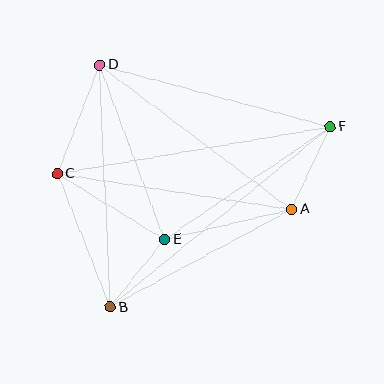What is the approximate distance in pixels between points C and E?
The distance between C and E is approximately 126 pixels.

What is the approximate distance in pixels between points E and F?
The distance between E and F is approximately 200 pixels.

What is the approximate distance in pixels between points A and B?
The distance between A and B is approximately 206 pixels.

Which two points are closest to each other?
Points B and E are closest to each other.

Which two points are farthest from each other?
Points B and F are farthest from each other.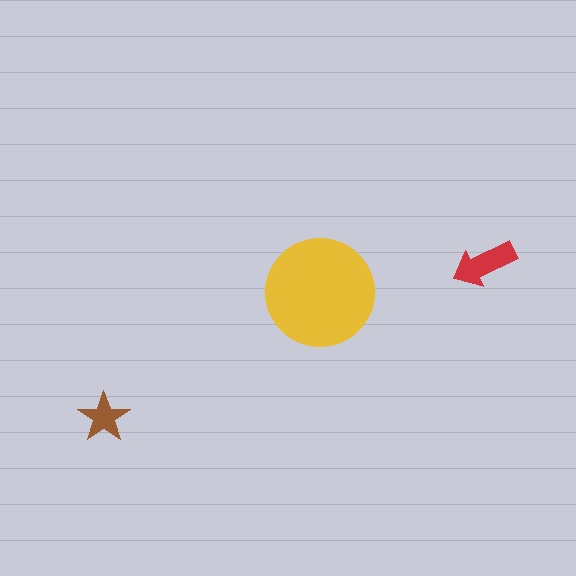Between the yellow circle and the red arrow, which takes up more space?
The yellow circle.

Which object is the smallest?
The brown star.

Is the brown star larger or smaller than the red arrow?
Smaller.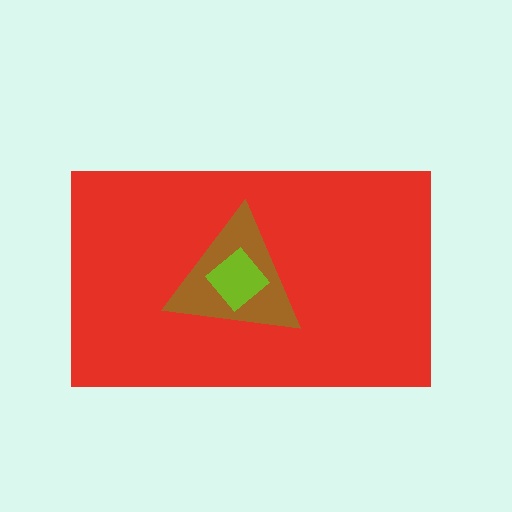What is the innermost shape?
The lime diamond.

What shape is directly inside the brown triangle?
The lime diamond.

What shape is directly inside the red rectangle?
The brown triangle.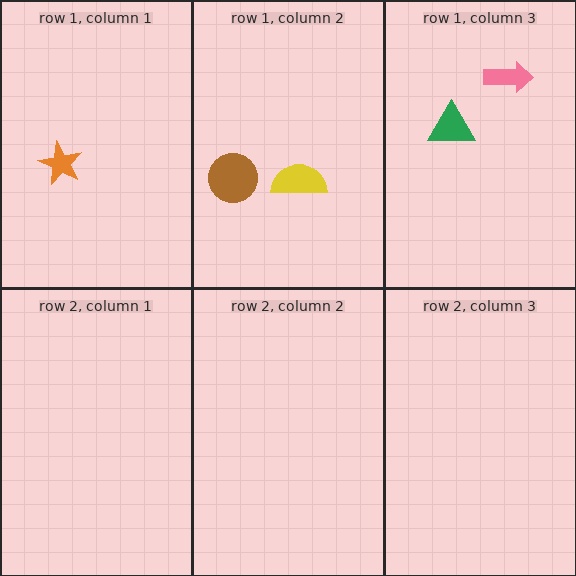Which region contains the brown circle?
The row 1, column 2 region.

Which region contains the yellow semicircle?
The row 1, column 2 region.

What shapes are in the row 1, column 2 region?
The brown circle, the yellow semicircle.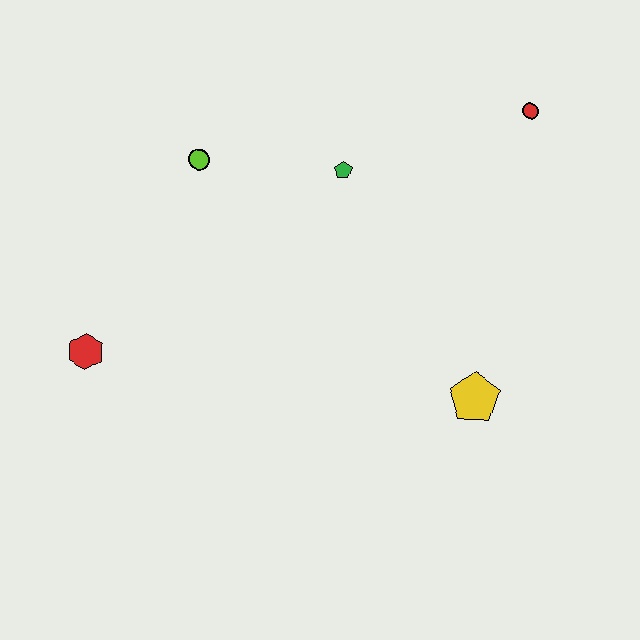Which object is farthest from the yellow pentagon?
The red hexagon is farthest from the yellow pentagon.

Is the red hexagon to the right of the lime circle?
No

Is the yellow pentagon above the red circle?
No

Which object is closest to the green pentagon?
The lime circle is closest to the green pentagon.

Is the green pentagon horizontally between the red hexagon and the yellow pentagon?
Yes